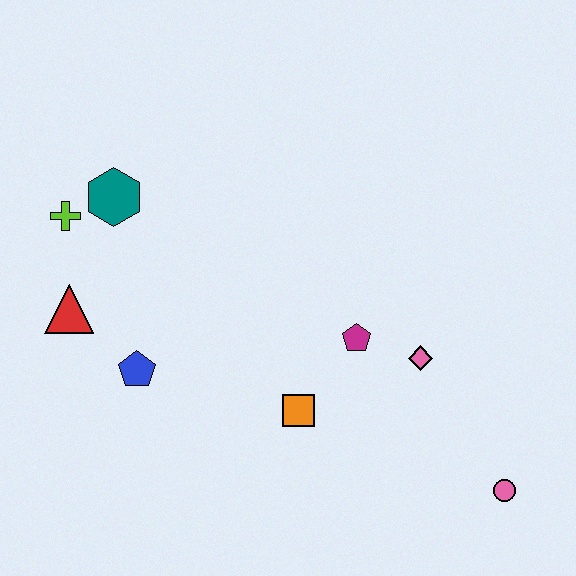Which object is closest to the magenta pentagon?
The pink diamond is closest to the magenta pentagon.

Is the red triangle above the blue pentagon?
Yes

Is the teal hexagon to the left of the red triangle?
No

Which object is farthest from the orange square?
The lime cross is farthest from the orange square.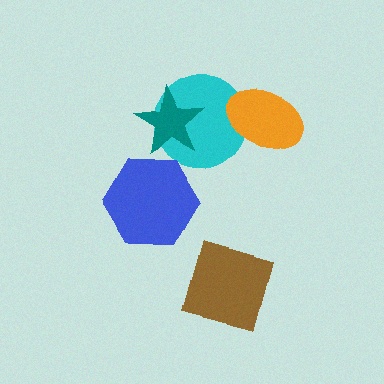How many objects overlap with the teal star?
1 object overlaps with the teal star.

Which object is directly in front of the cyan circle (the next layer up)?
The teal star is directly in front of the cyan circle.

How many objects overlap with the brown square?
0 objects overlap with the brown square.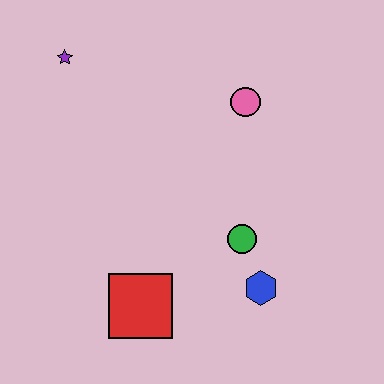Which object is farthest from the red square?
The purple star is farthest from the red square.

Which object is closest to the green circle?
The blue hexagon is closest to the green circle.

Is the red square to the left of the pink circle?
Yes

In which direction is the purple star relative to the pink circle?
The purple star is to the left of the pink circle.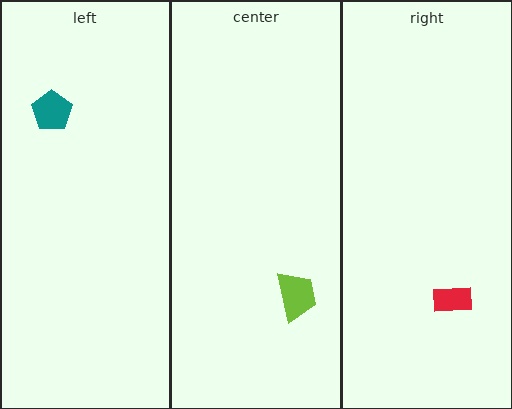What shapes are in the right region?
The red rectangle.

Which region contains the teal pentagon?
The left region.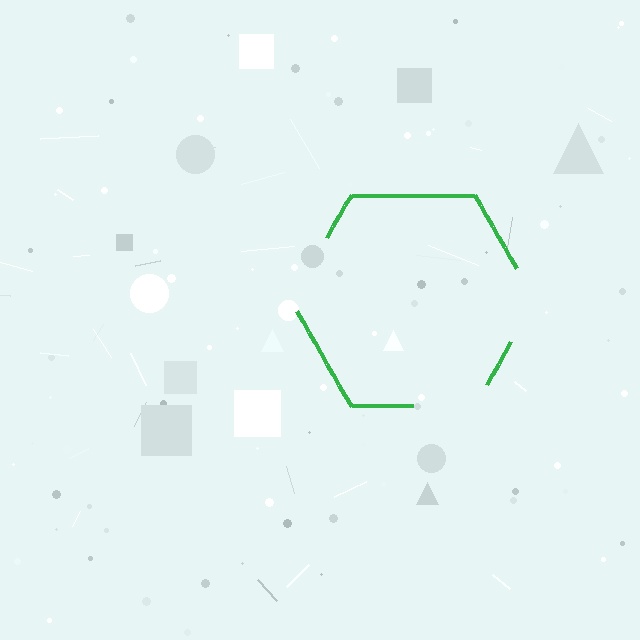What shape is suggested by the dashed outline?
The dashed outline suggests a hexagon.